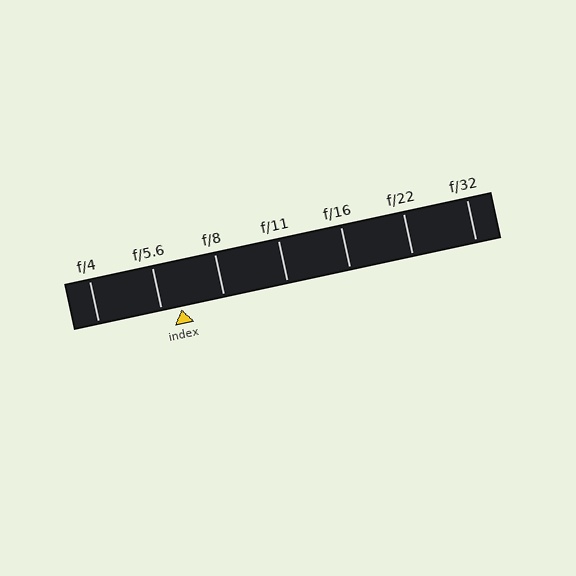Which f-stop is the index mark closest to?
The index mark is closest to f/5.6.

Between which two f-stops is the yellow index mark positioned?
The index mark is between f/5.6 and f/8.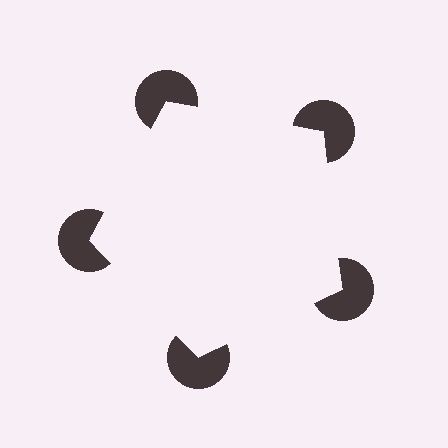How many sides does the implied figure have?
5 sides.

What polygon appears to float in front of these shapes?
An illusory pentagon — its edges are inferred from the aligned wedge cuts in the pac-man discs, not physically drawn.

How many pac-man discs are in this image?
There are 5 — one at each vertex of the illusory pentagon.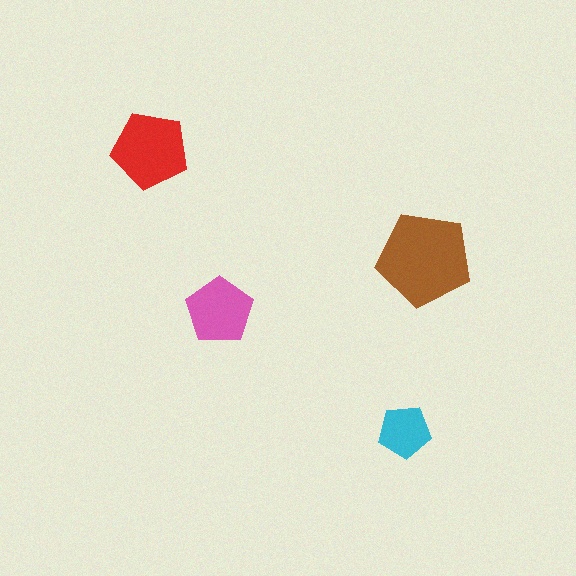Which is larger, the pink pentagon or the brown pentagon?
The brown one.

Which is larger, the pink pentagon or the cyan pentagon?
The pink one.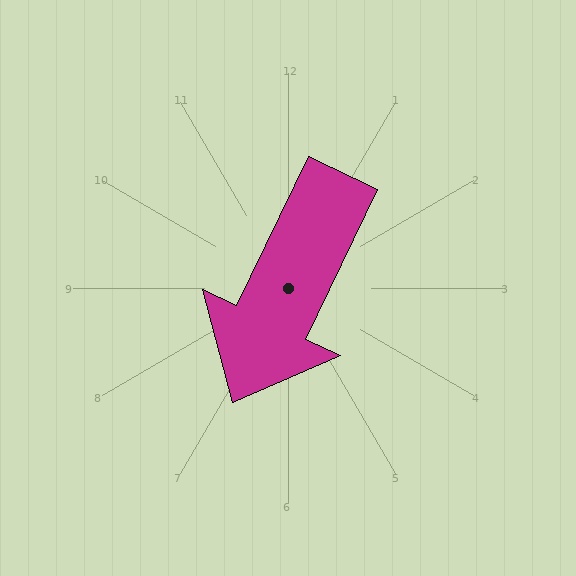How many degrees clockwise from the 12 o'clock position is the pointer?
Approximately 206 degrees.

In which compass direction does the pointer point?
Southwest.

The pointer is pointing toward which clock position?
Roughly 7 o'clock.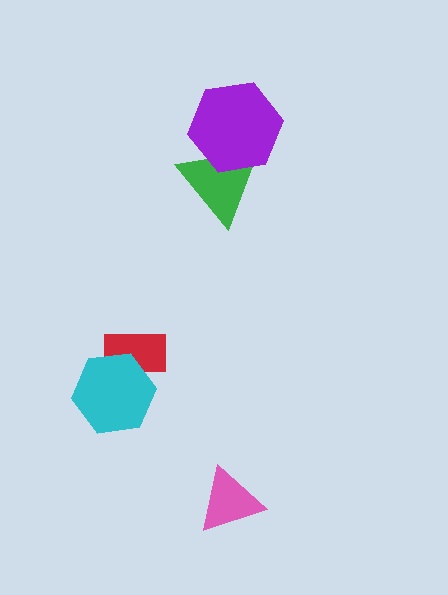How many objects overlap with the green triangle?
1 object overlaps with the green triangle.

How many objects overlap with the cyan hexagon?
1 object overlaps with the cyan hexagon.